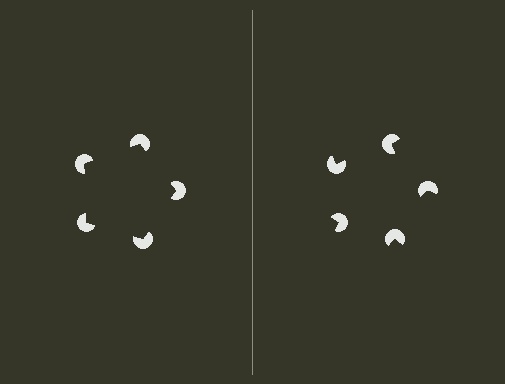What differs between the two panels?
The pac-man discs are positioned identically on both sides; only the wedge orientations differ. On the left they align to a pentagon; on the right they are misaligned.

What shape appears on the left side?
An illusory pentagon.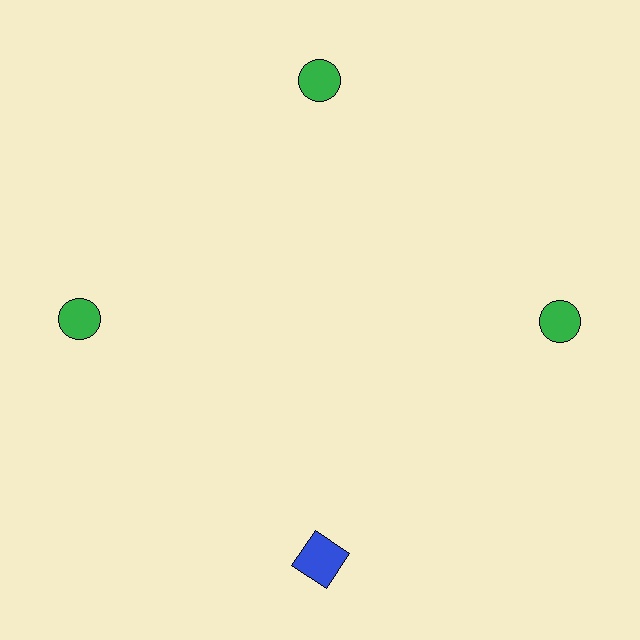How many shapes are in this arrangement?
There are 4 shapes arranged in a ring pattern.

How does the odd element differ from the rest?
It differs in both color (blue instead of green) and shape (square instead of circle).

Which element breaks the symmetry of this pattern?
The blue square at roughly the 6 o'clock position breaks the symmetry. All other shapes are green circles.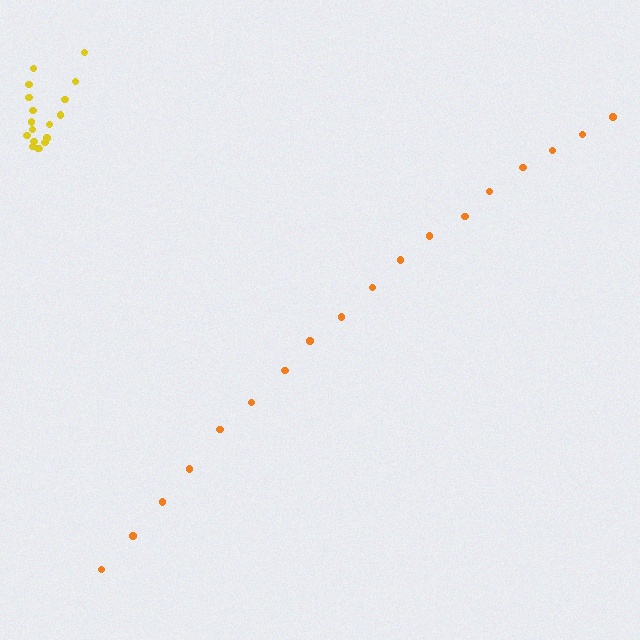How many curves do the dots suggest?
There are 2 distinct paths.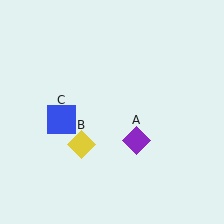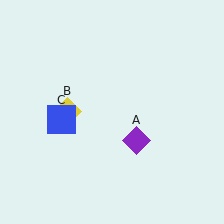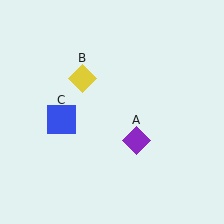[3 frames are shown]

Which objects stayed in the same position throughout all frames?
Purple diamond (object A) and blue square (object C) remained stationary.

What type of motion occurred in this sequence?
The yellow diamond (object B) rotated clockwise around the center of the scene.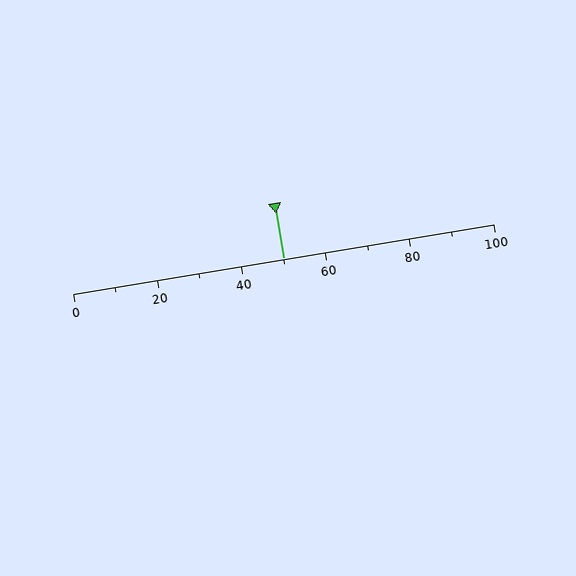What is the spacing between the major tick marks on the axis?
The major ticks are spaced 20 apart.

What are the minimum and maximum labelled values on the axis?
The axis runs from 0 to 100.